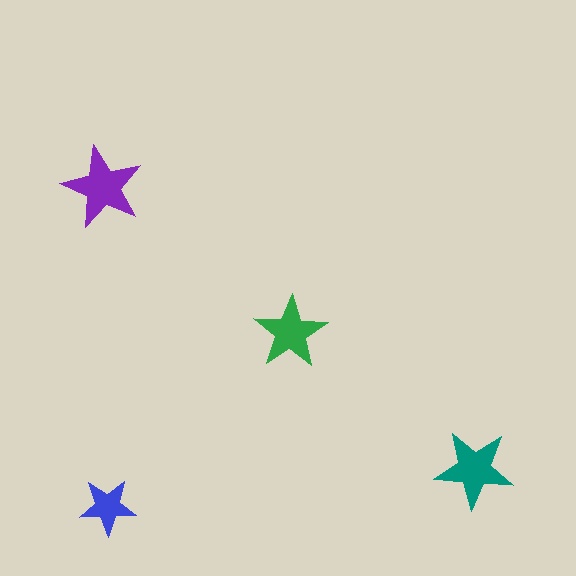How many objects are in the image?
There are 4 objects in the image.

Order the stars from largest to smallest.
the purple one, the teal one, the green one, the blue one.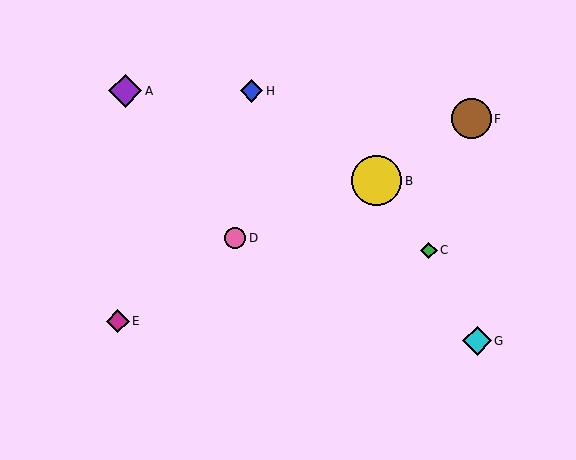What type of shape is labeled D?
Shape D is a pink circle.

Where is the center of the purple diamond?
The center of the purple diamond is at (125, 91).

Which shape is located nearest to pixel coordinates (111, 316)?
The magenta diamond (labeled E) at (118, 321) is nearest to that location.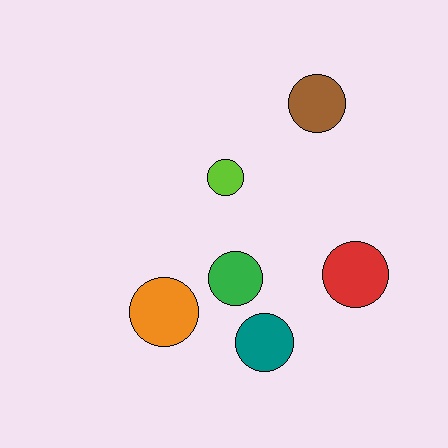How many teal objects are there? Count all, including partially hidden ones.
There is 1 teal object.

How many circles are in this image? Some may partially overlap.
There are 6 circles.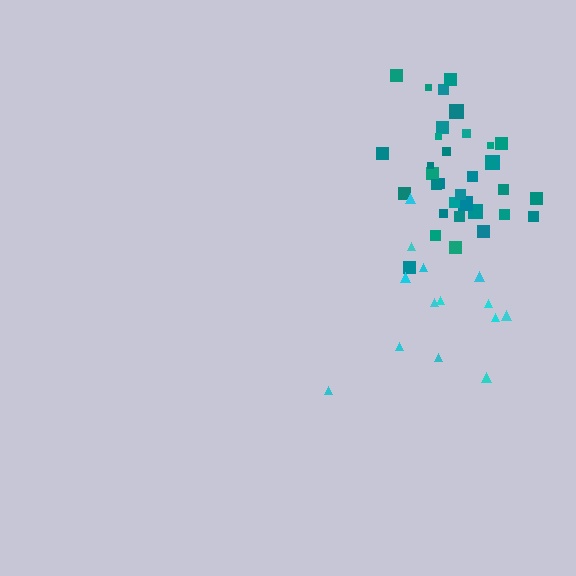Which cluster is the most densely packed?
Teal.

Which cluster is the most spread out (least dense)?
Cyan.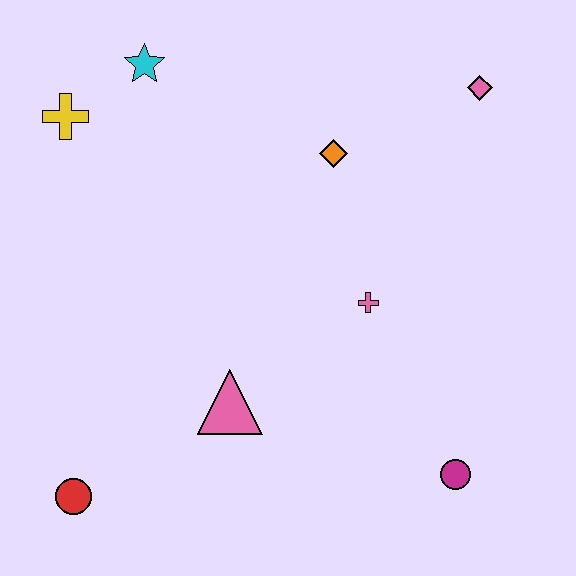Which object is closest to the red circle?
The pink triangle is closest to the red circle.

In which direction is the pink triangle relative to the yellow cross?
The pink triangle is below the yellow cross.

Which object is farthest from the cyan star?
The magenta circle is farthest from the cyan star.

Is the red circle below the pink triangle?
Yes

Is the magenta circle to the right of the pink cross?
Yes